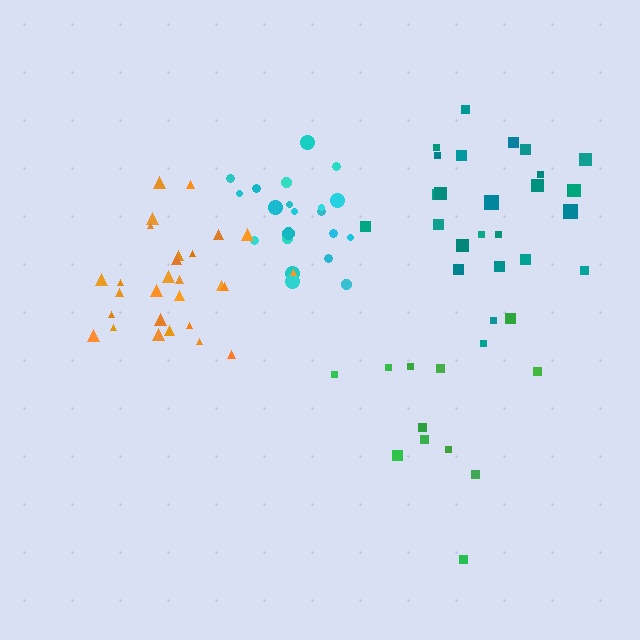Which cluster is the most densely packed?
Cyan.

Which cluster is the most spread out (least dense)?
Green.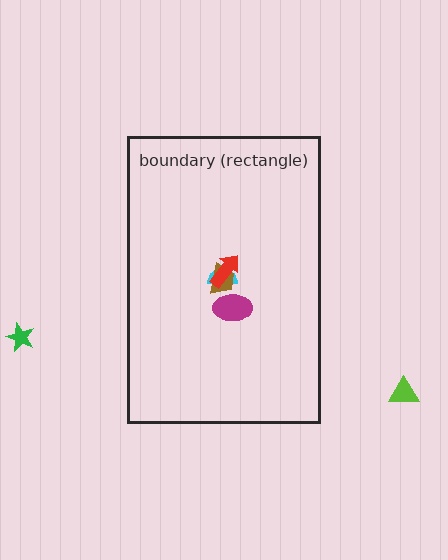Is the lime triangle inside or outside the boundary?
Outside.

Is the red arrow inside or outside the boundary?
Inside.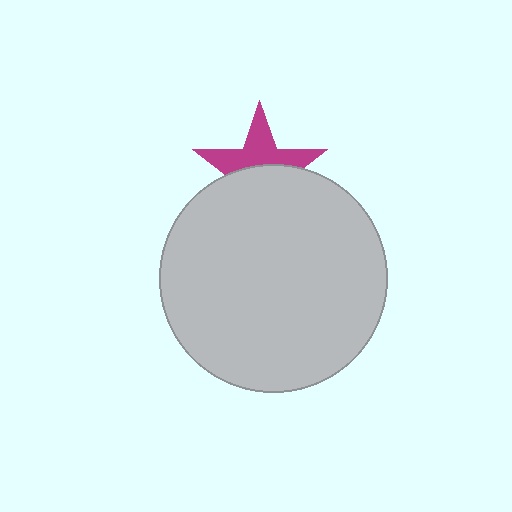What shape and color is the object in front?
The object in front is a light gray circle.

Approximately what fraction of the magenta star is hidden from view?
Roughly 52% of the magenta star is hidden behind the light gray circle.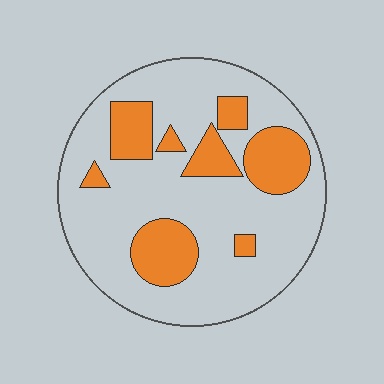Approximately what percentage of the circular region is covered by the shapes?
Approximately 25%.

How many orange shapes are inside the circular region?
8.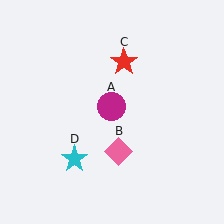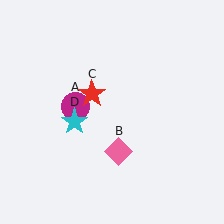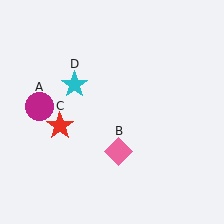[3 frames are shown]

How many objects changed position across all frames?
3 objects changed position: magenta circle (object A), red star (object C), cyan star (object D).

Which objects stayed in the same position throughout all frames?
Pink diamond (object B) remained stationary.